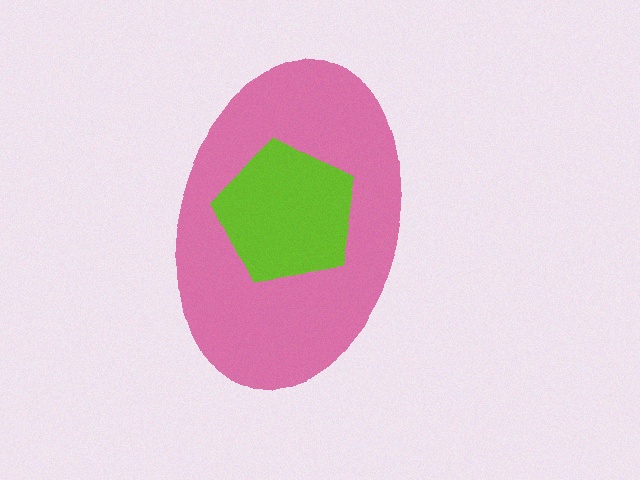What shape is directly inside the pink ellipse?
The lime pentagon.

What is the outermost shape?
The pink ellipse.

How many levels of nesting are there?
2.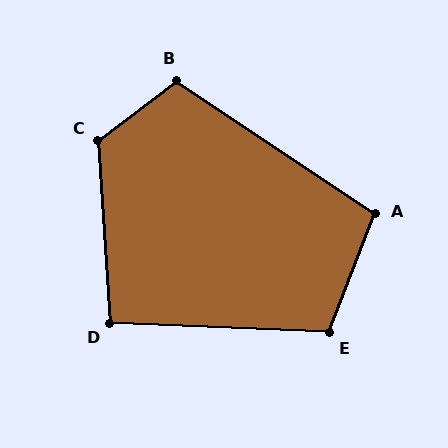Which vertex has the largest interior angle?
C, at approximately 124 degrees.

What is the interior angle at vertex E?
Approximately 109 degrees (obtuse).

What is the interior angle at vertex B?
Approximately 109 degrees (obtuse).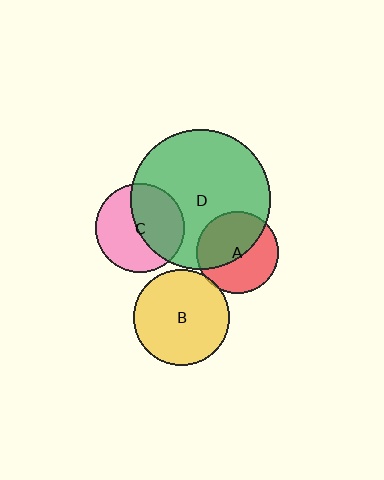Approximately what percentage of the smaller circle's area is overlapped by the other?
Approximately 50%.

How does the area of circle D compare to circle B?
Approximately 2.1 times.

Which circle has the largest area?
Circle D (green).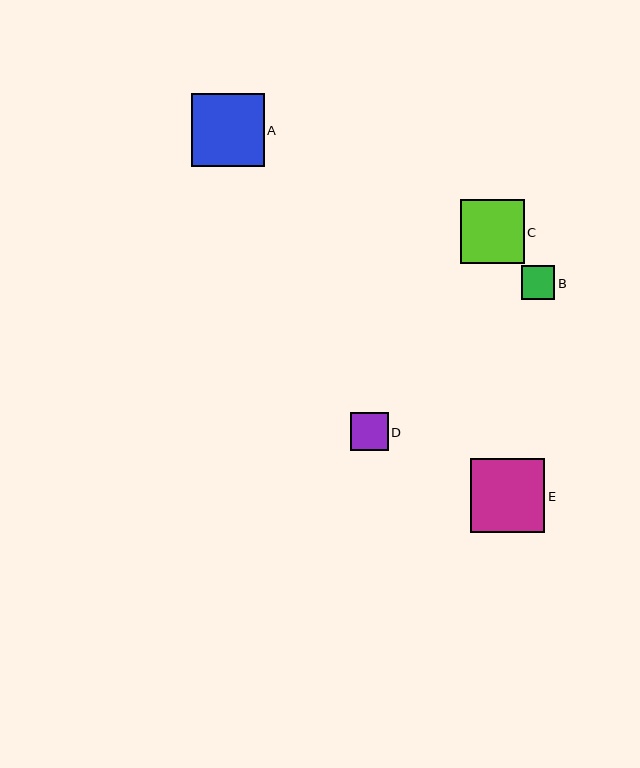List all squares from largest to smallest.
From largest to smallest: E, A, C, D, B.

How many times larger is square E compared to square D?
Square E is approximately 2.0 times the size of square D.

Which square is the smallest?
Square B is the smallest with a size of approximately 34 pixels.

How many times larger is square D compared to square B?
Square D is approximately 1.1 times the size of square B.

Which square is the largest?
Square E is the largest with a size of approximately 74 pixels.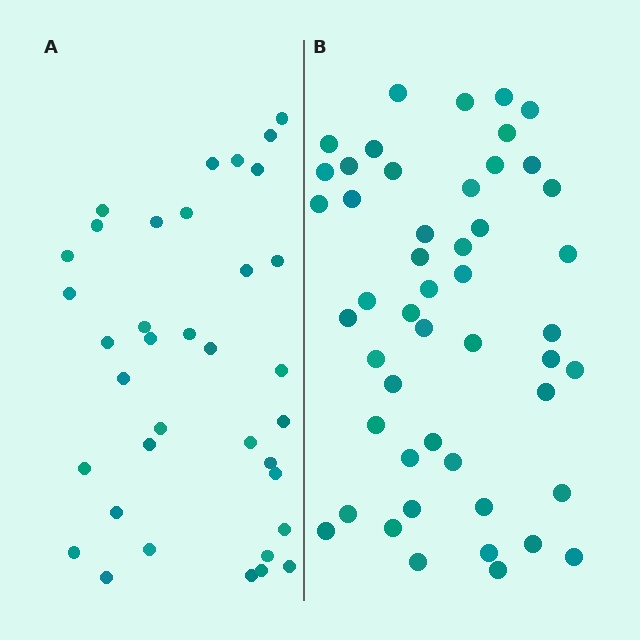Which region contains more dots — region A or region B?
Region B (the right region) has more dots.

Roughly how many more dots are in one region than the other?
Region B has approximately 15 more dots than region A.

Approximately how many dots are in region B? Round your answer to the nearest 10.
About 50 dots. (The exact count is 49, which rounds to 50.)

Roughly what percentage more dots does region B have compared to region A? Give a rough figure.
About 35% more.